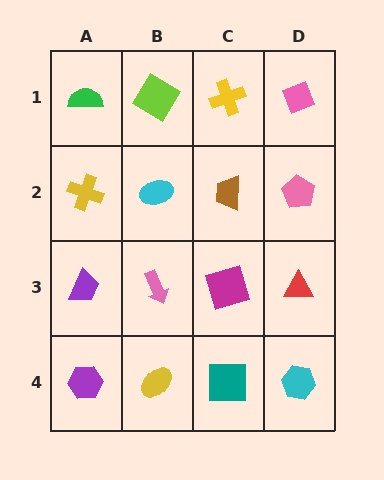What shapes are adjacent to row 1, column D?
A pink pentagon (row 2, column D), a yellow cross (row 1, column C).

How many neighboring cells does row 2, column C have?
4.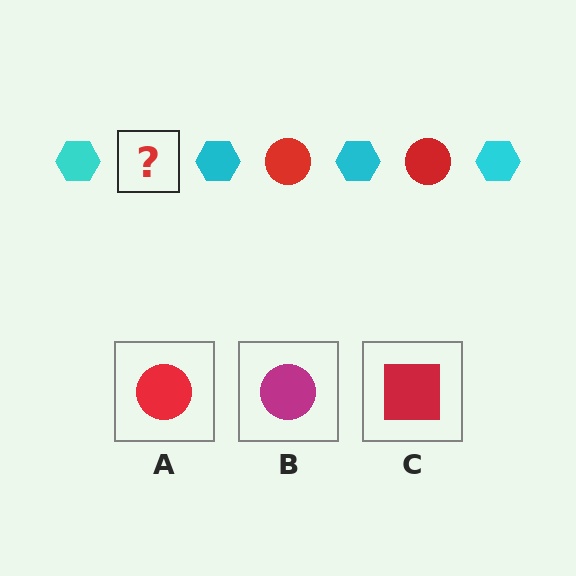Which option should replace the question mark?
Option A.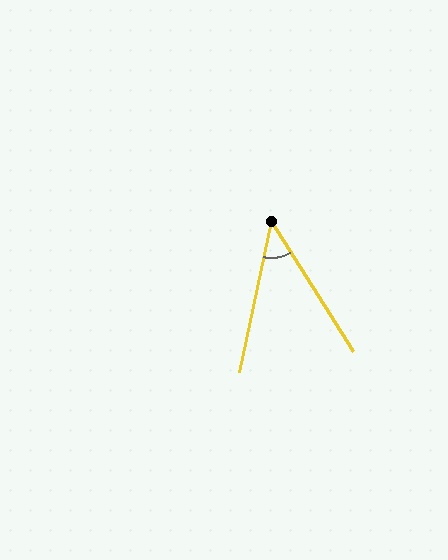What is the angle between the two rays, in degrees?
Approximately 44 degrees.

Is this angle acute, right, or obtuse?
It is acute.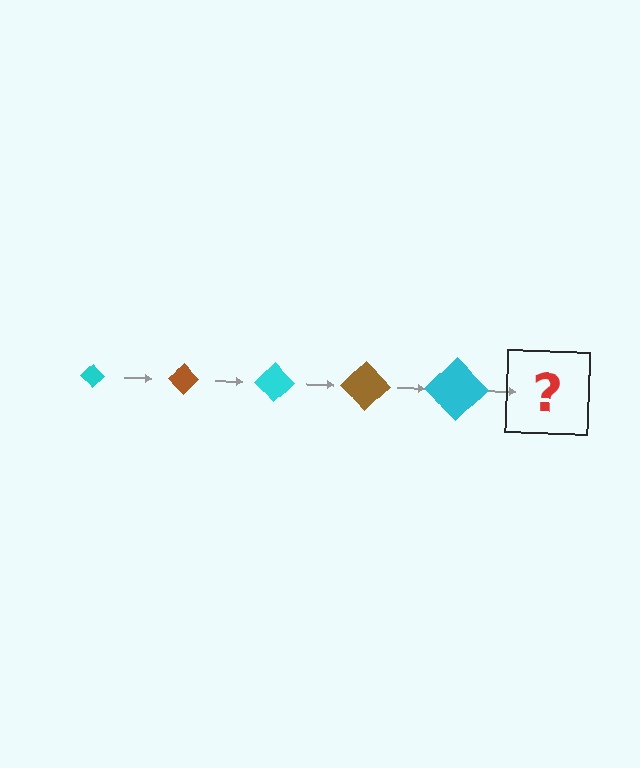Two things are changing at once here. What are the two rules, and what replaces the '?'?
The two rules are that the diamond grows larger each step and the color cycles through cyan and brown. The '?' should be a brown diamond, larger than the previous one.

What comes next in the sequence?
The next element should be a brown diamond, larger than the previous one.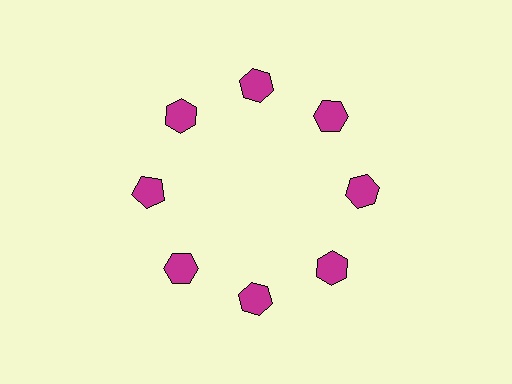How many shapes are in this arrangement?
There are 8 shapes arranged in a ring pattern.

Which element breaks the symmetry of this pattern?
The magenta pentagon at roughly the 9 o'clock position breaks the symmetry. All other shapes are magenta hexagons.